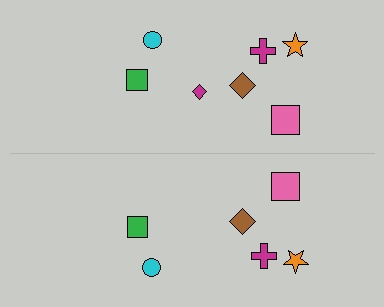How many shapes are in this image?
There are 13 shapes in this image.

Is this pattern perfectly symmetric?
No, the pattern is not perfectly symmetric. A magenta diamond is missing from the bottom side.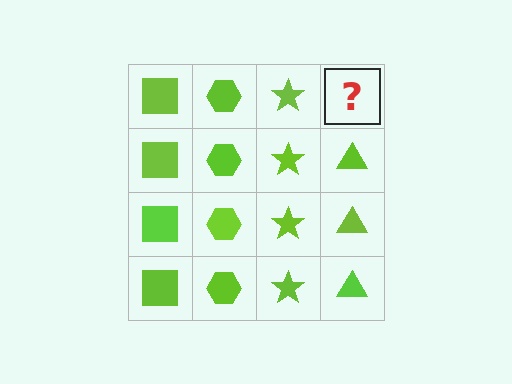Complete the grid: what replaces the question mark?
The question mark should be replaced with a lime triangle.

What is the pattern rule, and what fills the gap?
The rule is that each column has a consistent shape. The gap should be filled with a lime triangle.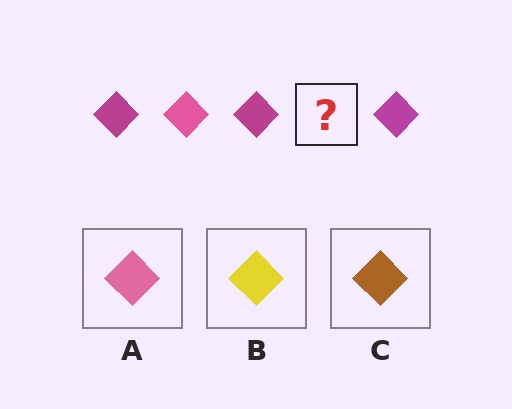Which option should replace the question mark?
Option A.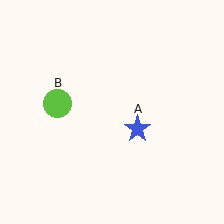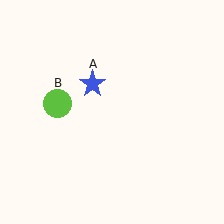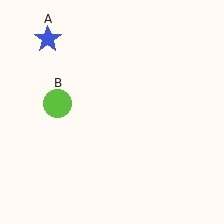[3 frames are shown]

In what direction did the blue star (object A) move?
The blue star (object A) moved up and to the left.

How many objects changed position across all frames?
1 object changed position: blue star (object A).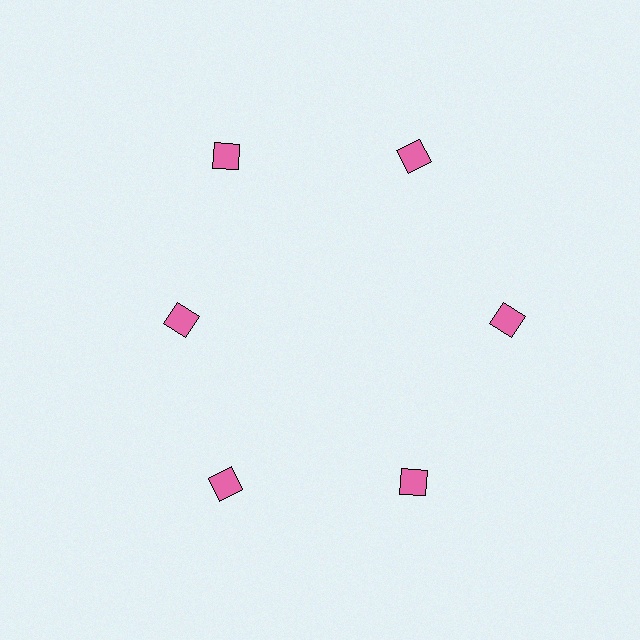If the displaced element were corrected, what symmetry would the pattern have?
It would have 6-fold rotational symmetry — the pattern would map onto itself every 60 degrees.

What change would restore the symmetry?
The symmetry would be restored by moving it outward, back onto the ring so that all 6 diamonds sit at equal angles and equal distance from the center.